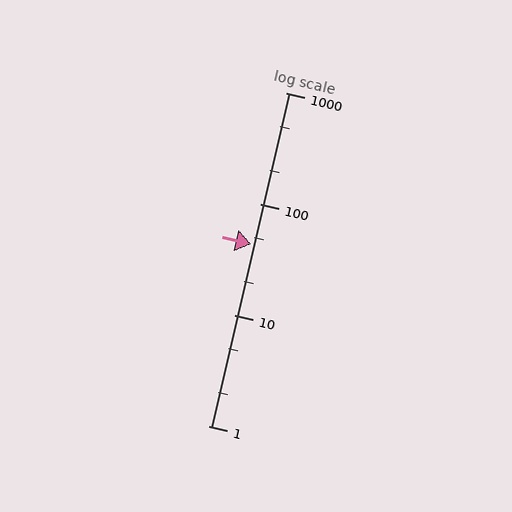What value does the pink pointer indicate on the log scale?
The pointer indicates approximately 43.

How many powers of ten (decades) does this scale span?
The scale spans 3 decades, from 1 to 1000.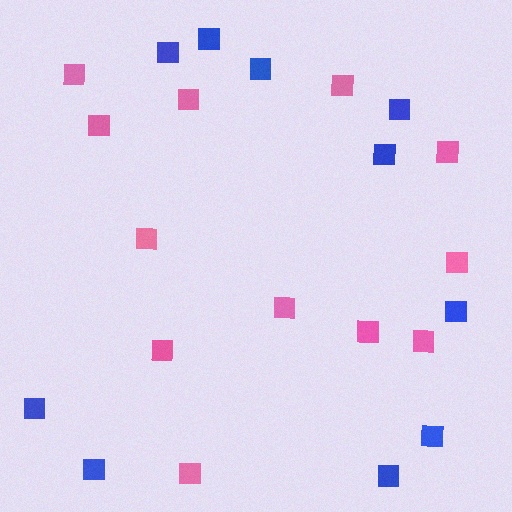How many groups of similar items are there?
There are 2 groups: one group of pink squares (12) and one group of blue squares (10).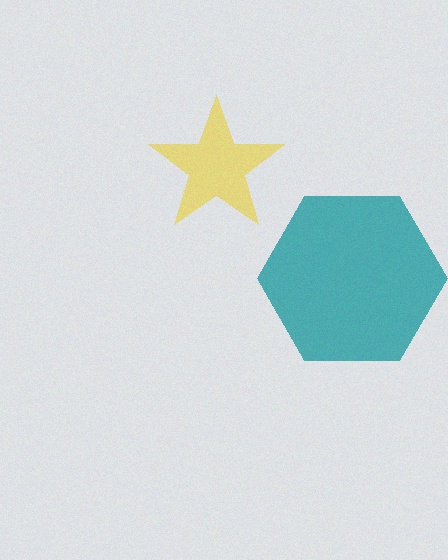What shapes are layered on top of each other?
The layered shapes are: a yellow star, a teal hexagon.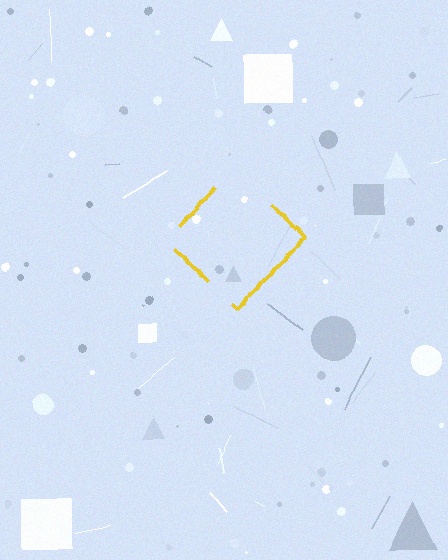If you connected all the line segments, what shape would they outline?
They would outline a diamond.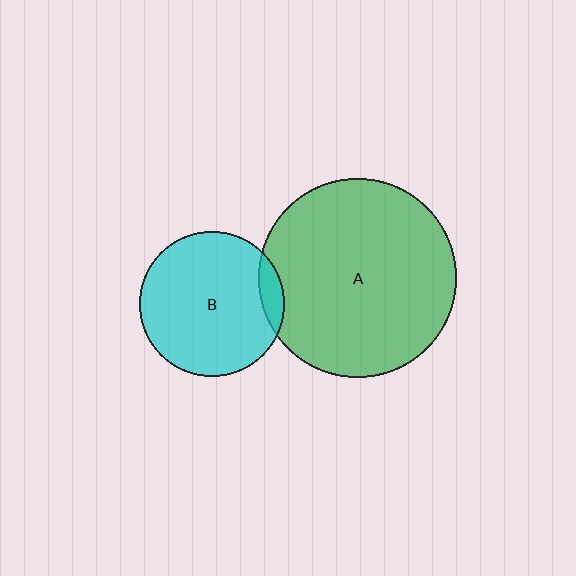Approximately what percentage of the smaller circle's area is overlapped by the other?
Approximately 10%.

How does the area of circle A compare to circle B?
Approximately 1.9 times.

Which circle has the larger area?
Circle A (green).